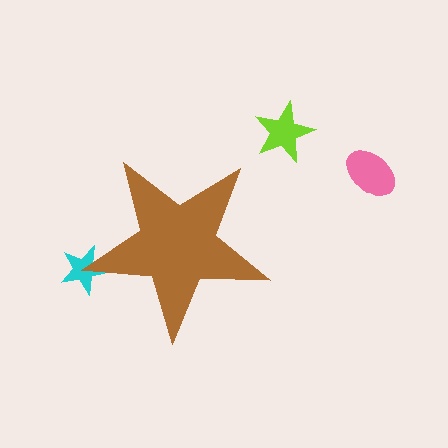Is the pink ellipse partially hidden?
No, the pink ellipse is fully visible.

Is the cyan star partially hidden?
Yes, the cyan star is partially hidden behind the brown star.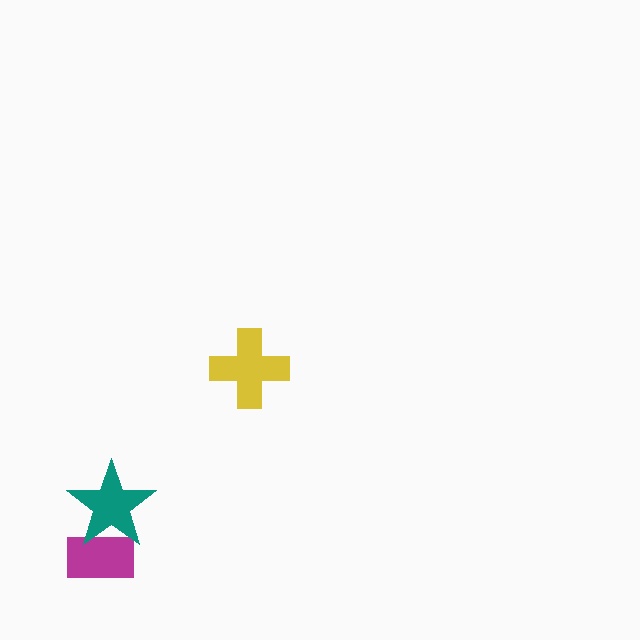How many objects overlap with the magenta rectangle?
1 object overlaps with the magenta rectangle.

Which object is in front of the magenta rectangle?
The teal star is in front of the magenta rectangle.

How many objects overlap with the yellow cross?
0 objects overlap with the yellow cross.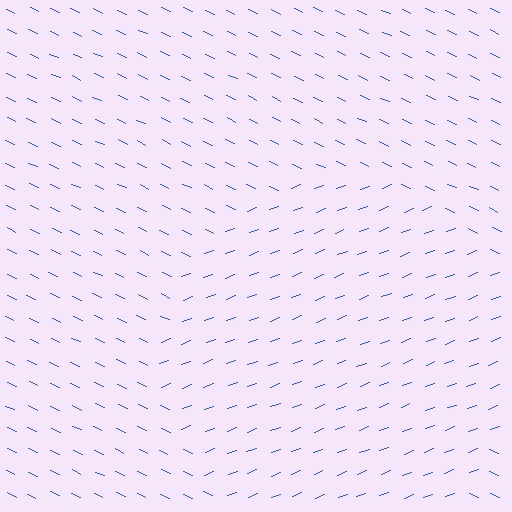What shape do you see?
I see a circle.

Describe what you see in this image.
The image is filled with small blue line segments. A circle region in the image has lines oriented differently from the surrounding lines, creating a visible texture boundary.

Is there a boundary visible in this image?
Yes, there is a texture boundary formed by a change in line orientation.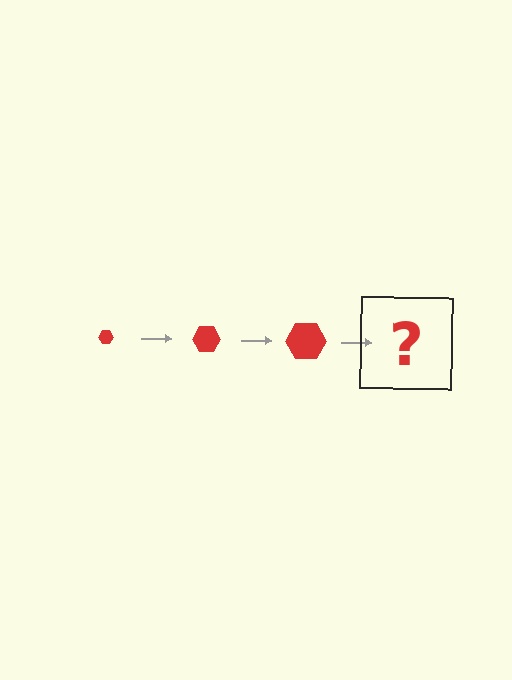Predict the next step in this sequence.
The next step is a red hexagon, larger than the previous one.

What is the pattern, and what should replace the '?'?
The pattern is that the hexagon gets progressively larger each step. The '?' should be a red hexagon, larger than the previous one.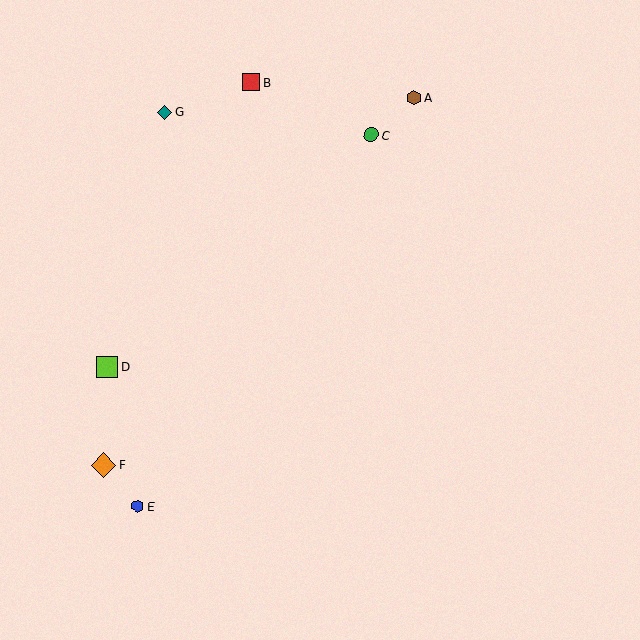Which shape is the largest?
The orange diamond (labeled F) is the largest.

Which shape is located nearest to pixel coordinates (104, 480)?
The orange diamond (labeled F) at (103, 465) is nearest to that location.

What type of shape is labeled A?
Shape A is a brown hexagon.